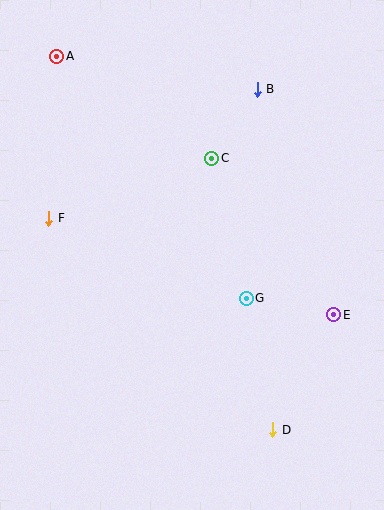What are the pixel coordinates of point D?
Point D is at (273, 430).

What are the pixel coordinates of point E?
Point E is at (334, 315).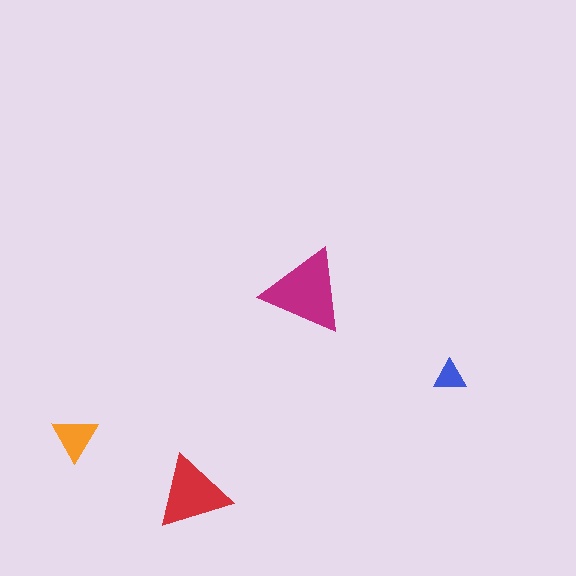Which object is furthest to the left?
The orange triangle is leftmost.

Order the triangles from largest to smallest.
the magenta one, the red one, the orange one, the blue one.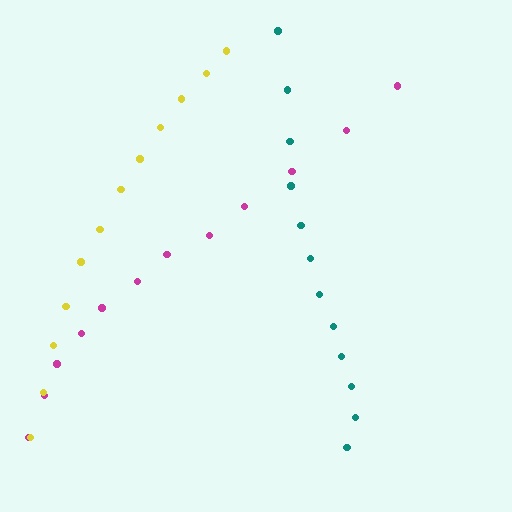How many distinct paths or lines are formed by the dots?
There are 3 distinct paths.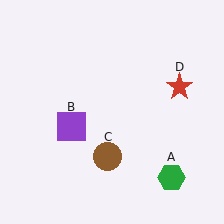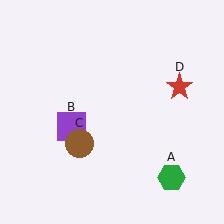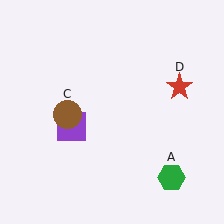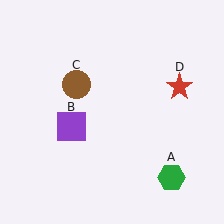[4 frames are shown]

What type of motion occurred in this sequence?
The brown circle (object C) rotated clockwise around the center of the scene.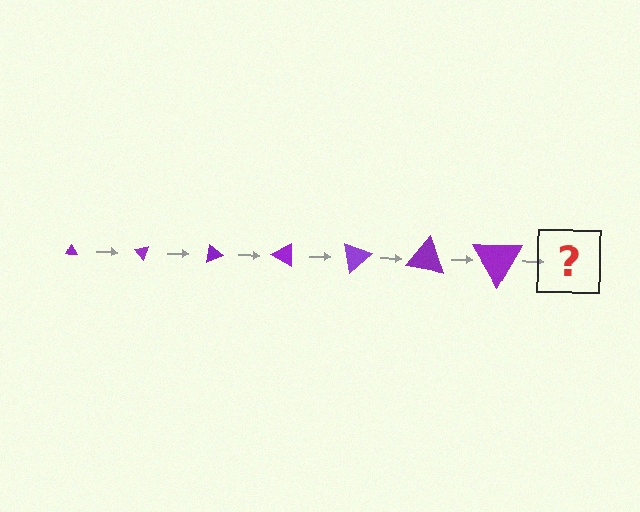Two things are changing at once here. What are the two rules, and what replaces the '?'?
The two rules are that the triangle grows larger each step and it rotates 50 degrees each step. The '?' should be a triangle, larger than the previous one and rotated 350 degrees from the start.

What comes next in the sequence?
The next element should be a triangle, larger than the previous one and rotated 350 degrees from the start.